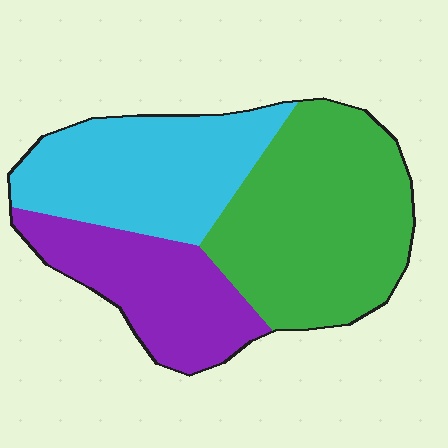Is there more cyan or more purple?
Cyan.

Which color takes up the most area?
Green, at roughly 45%.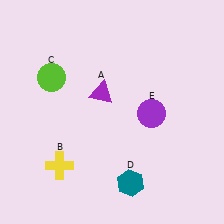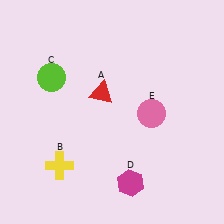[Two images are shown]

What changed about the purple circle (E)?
In Image 1, E is purple. In Image 2, it changed to pink.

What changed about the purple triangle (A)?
In Image 1, A is purple. In Image 2, it changed to red.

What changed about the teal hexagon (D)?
In Image 1, D is teal. In Image 2, it changed to magenta.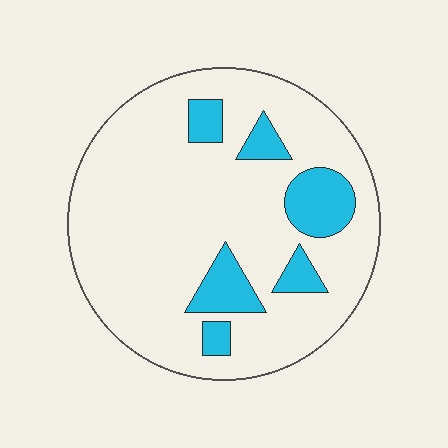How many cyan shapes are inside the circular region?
6.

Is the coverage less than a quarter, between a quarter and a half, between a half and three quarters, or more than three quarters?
Less than a quarter.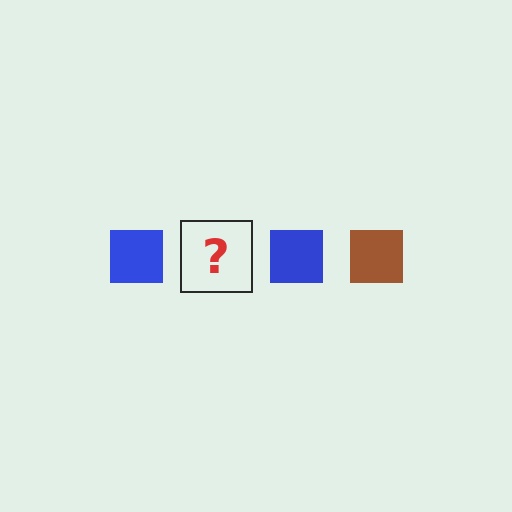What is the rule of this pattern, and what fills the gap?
The rule is that the pattern cycles through blue, brown squares. The gap should be filled with a brown square.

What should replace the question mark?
The question mark should be replaced with a brown square.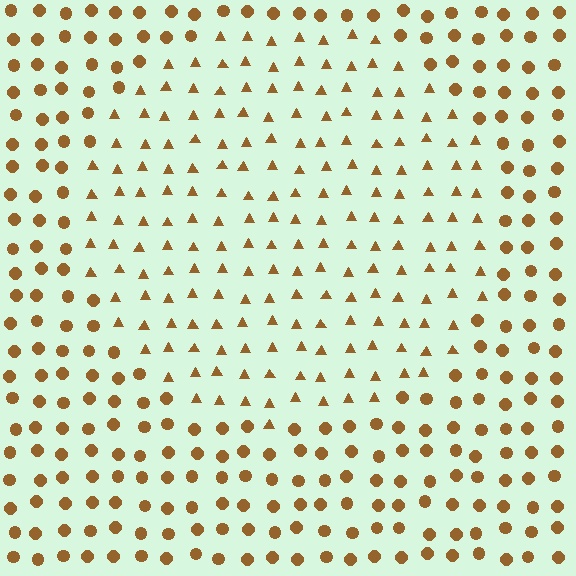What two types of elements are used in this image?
The image uses triangles inside the circle region and circles outside it.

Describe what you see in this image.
The image is filled with small brown elements arranged in a uniform grid. A circle-shaped region contains triangles, while the surrounding area contains circles. The boundary is defined purely by the change in element shape.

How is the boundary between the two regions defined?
The boundary is defined by a change in element shape: triangles inside vs. circles outside. All elements share the same color and spacing.